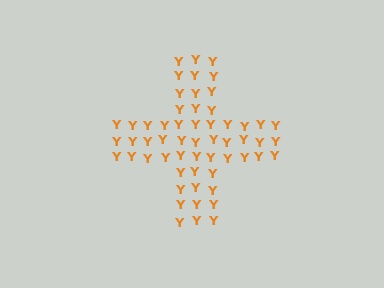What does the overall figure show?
The overall figure shows a cross.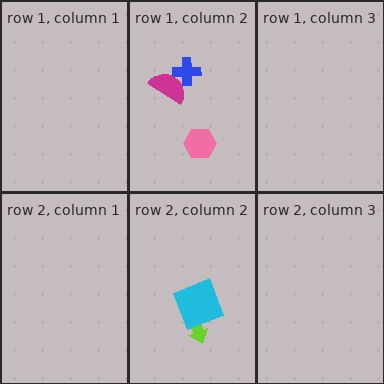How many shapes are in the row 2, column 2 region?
2.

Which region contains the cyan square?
The row 2, column 2 region.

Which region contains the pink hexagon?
The row 1, column 2 region.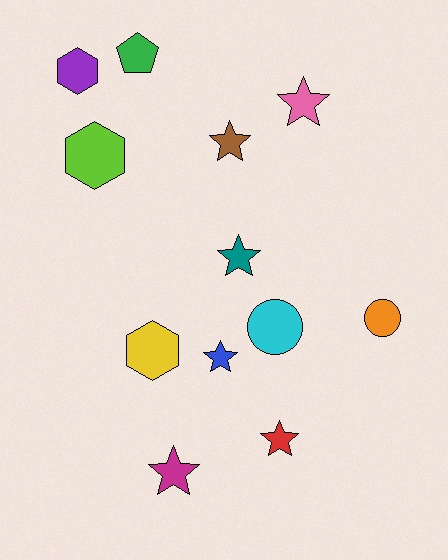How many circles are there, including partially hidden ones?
There are 2 circles.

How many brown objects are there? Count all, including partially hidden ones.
There is 1 brown object.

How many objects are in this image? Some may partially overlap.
There are 12 objects.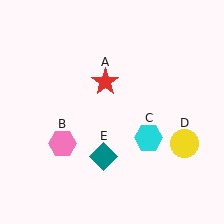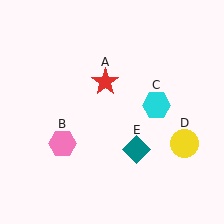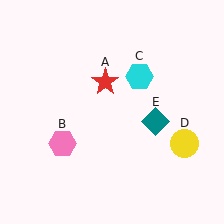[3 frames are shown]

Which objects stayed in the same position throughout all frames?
Red star (object A) and pink hexagon (object B) and yellow circle (object D) remained stationary.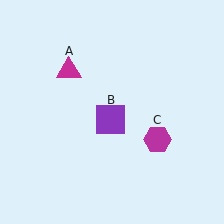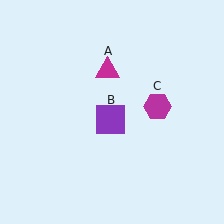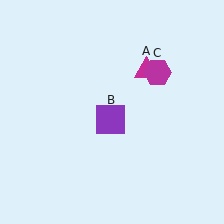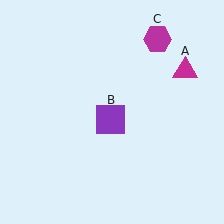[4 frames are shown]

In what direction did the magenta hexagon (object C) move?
The magenta hexagon (object C) moved up.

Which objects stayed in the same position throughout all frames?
Purple square (object B) remained stationary.